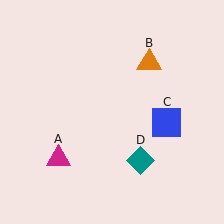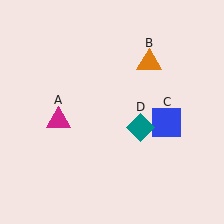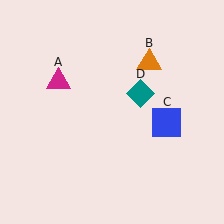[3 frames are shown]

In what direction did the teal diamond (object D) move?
The teal diamond (object D) moved up.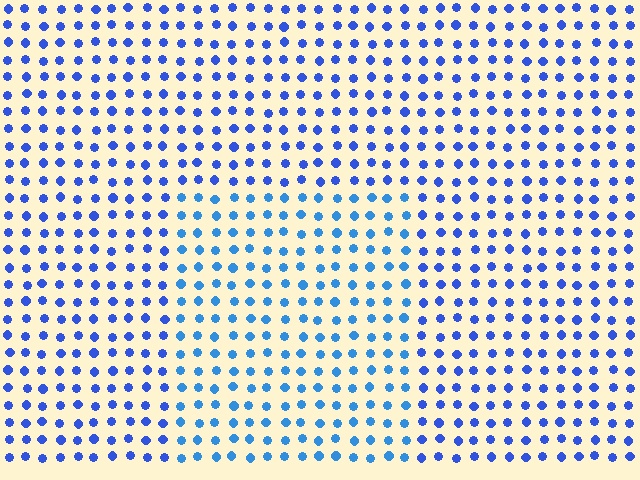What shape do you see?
I see a rectangle.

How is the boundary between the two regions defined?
The boundary is defined purely by a slight shift in hue (about 21 degrees). Spacing, size, and orientation are identical on both sides.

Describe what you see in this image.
The image is filled with small blue elements in a uniform arrangement. A rectangle-shaped region is visible where the elements are tinted to a slightly different hue, forming a subtle color boundary.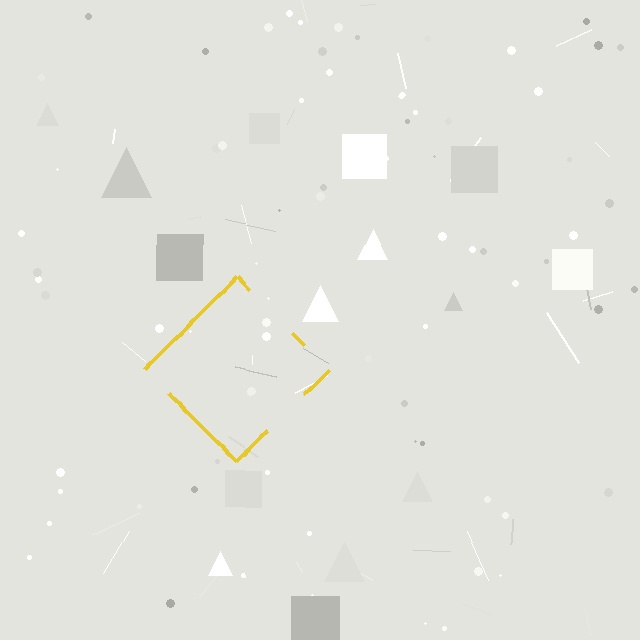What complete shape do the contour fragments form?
The contour fragments form a diamond.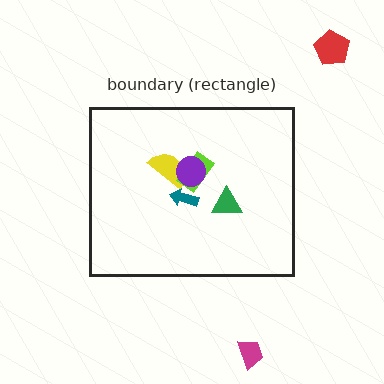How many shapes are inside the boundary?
5 inside, 2 outside.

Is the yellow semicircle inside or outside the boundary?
Inside.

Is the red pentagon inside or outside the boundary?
Outside.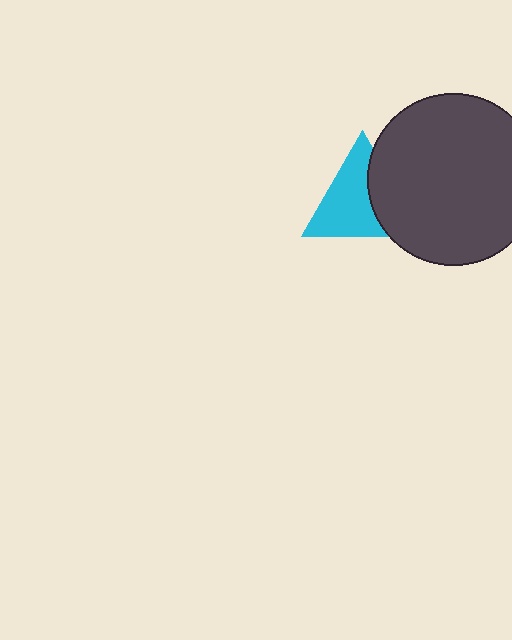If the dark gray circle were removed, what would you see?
You would see the complete cyan triangle.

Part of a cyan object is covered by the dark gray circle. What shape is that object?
It is a triangle.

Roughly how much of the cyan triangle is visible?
About half of it is visible (roughly 65%).